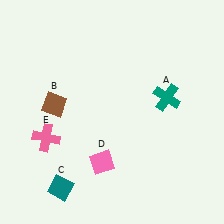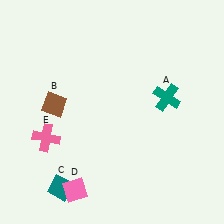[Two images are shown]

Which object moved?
The pink diamond (D) moved down.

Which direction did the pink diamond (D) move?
The pink diamond (D) moved down.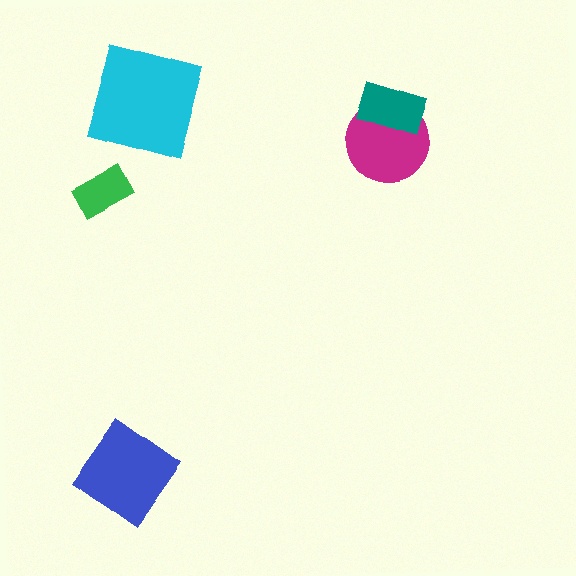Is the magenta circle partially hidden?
Yes, it is partially covered by another shape.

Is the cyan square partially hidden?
No, no other shape covers it.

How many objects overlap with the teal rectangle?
1 object overlaps with the teal rectangle.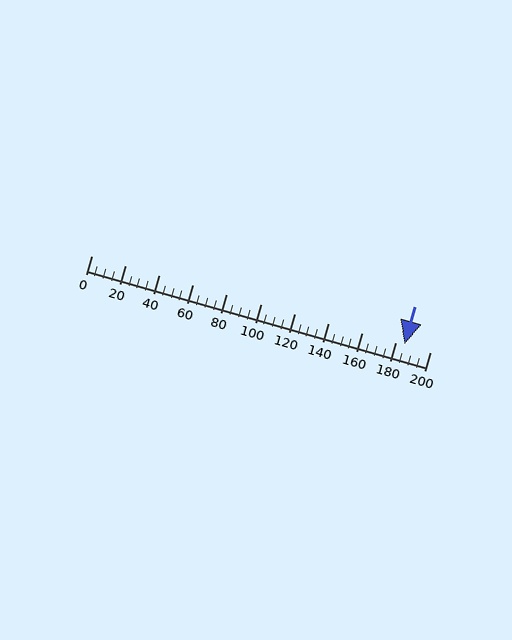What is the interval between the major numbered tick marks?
The major tick marks are spaced 20 units apart.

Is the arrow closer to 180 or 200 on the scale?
The arrow is closer to 180.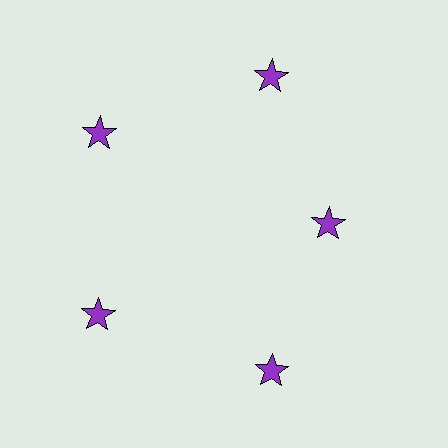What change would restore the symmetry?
The symmetry would be restored by moving it outward, back onto the ring so that all 5 stars sit at equal angles and equal distance from the center.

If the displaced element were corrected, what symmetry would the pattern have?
It would have 5-fold rotational symmetry — the pattern would map onto itself every 72 degrees.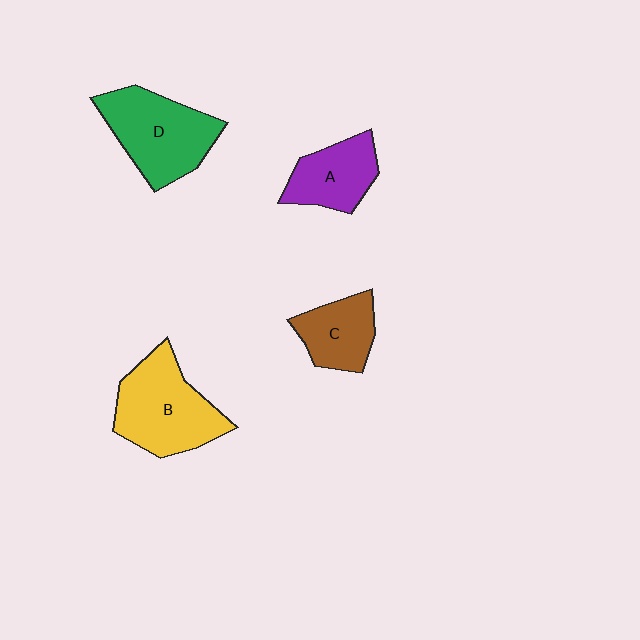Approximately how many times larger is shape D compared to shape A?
Approximately 1.5 times.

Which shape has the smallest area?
Shape C (brown).